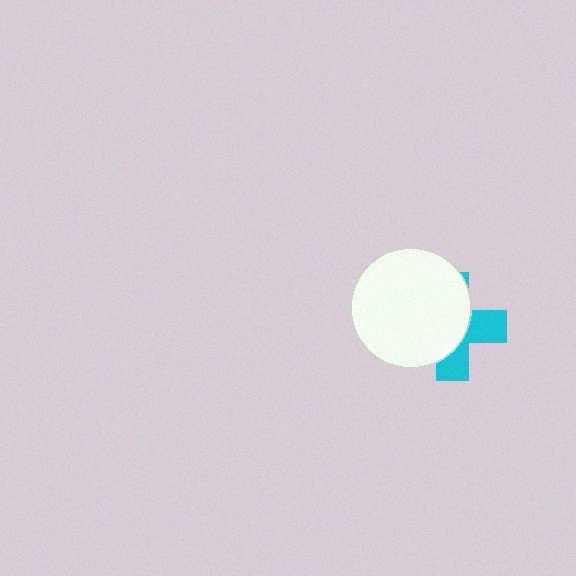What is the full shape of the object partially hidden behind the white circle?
The partially hidden object is a cyan cross.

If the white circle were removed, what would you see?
You would see the complete cyan cross.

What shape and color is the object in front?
The object in front is a white circle.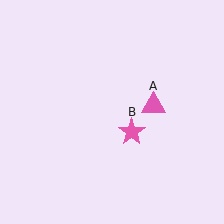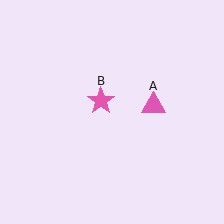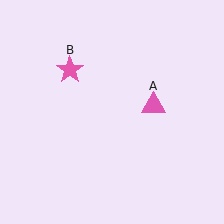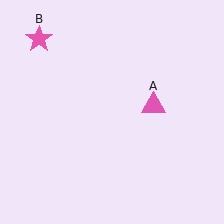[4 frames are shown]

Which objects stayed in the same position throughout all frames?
Pink triangle (object A) remained stationary.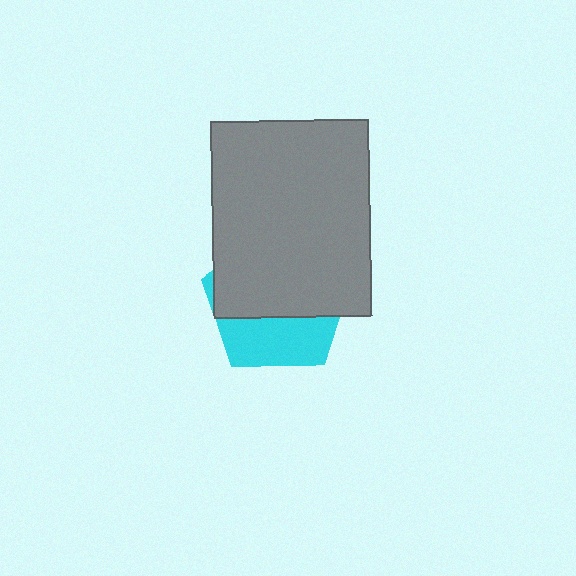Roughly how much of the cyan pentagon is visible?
A small part of it is visible (roughly 37%).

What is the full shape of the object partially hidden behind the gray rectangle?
The partially hidden object is a cyan pentagon.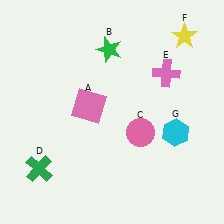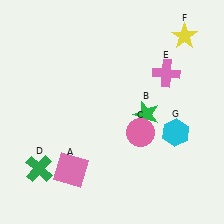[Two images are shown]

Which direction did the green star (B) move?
The green star (B) moved down.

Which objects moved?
The objects that moved are: the pink square (A), the green star (B).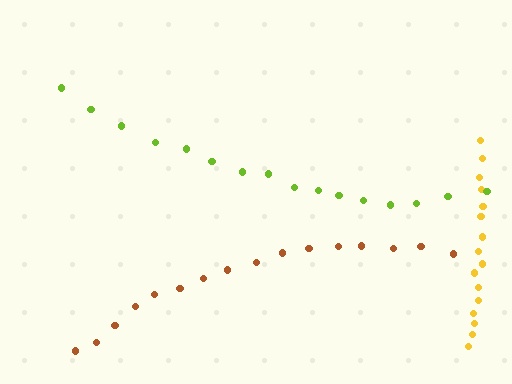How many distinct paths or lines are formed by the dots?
There are 3 distinct paths.